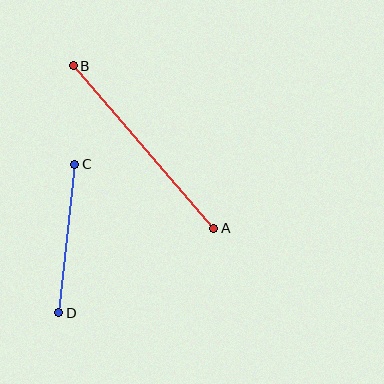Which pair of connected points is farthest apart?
Points A and B are farthest apart.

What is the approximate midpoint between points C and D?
The midpoint is at approximately (67, 239) pixels.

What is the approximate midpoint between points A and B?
The midpoint is at approximately (144, 147) pixels.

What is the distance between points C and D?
The distance is approximately 149 pixels.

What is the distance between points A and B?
The distance is approximately 215 pixels.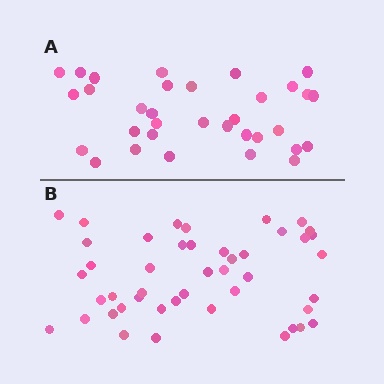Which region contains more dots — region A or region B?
Region B (the bottom region) has more dots.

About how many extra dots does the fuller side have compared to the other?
Region B has roughly 12 or so more dots than region A.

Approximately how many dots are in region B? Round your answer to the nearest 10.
About 40 dots. (The exact count is 45, which rounds to 40.)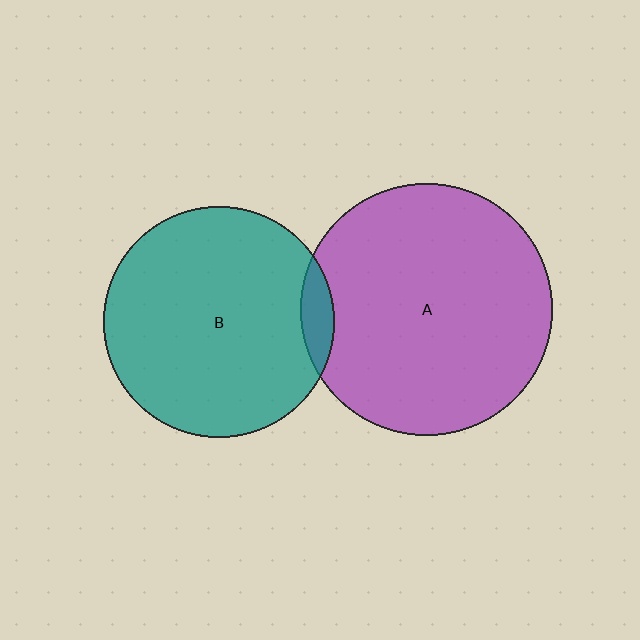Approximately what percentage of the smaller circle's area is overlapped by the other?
Approximately 5%.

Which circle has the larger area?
Circle A (purple).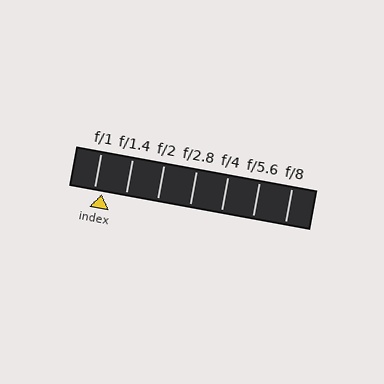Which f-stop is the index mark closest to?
The index mark is closest to f/1.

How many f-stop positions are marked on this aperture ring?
There are 7 f-stop positions marked.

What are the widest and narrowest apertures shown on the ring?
The widest aperture shown is f/1 and the narrowest is f/8.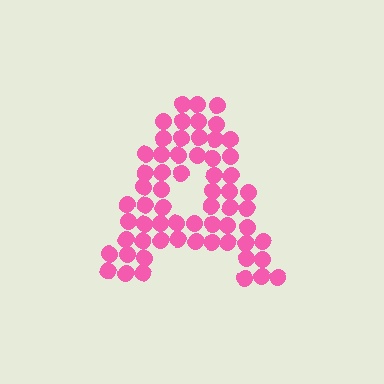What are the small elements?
The small elements are circles.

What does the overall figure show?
The overall figure shows the letter A.